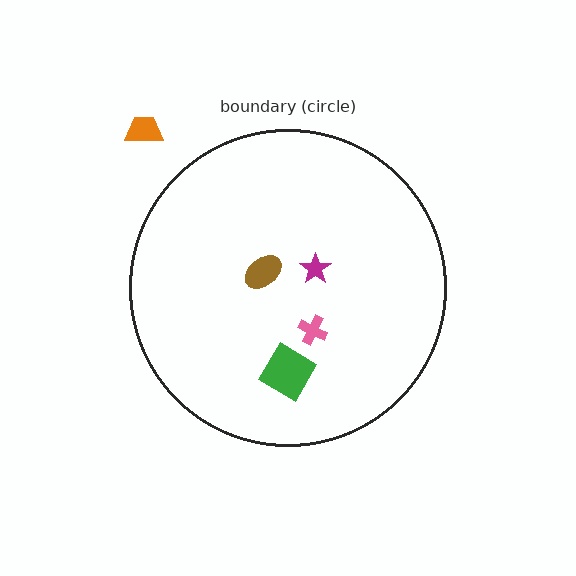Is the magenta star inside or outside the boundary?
Inside.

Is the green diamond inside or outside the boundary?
Inside.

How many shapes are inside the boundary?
4 inside, 1 outside.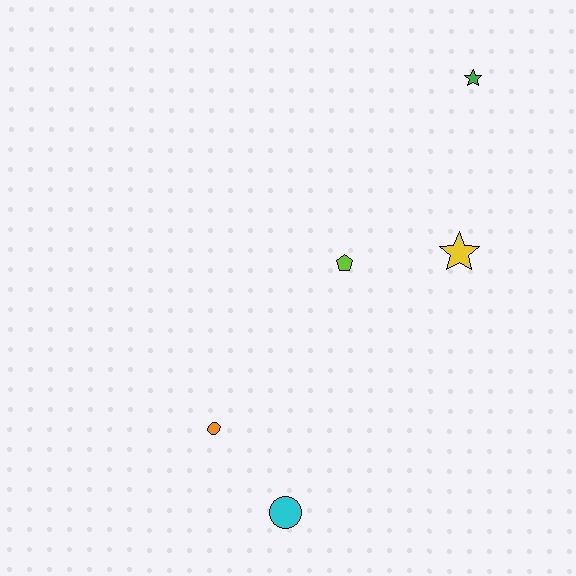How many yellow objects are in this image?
There is 1 yellow object.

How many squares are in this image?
There are no squares.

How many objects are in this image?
There are 5 objects.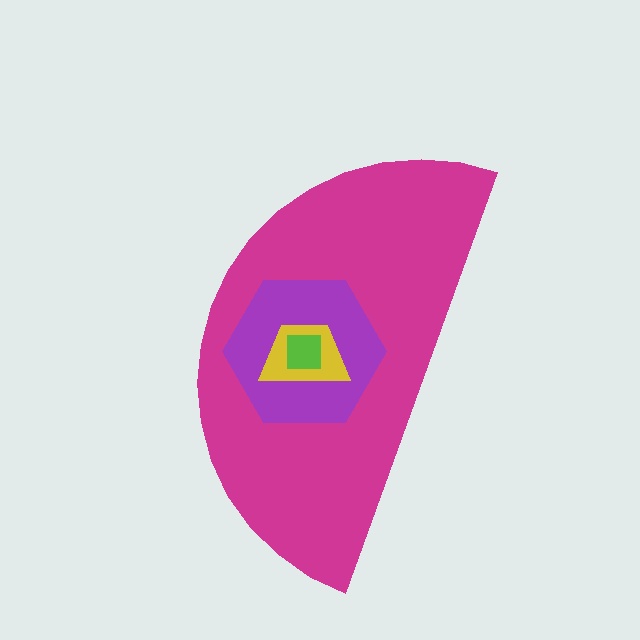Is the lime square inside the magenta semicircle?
Yes.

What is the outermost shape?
The magenta semicircle.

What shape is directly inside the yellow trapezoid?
The lime square.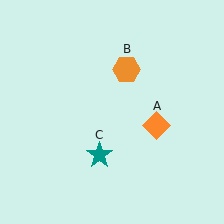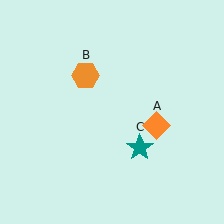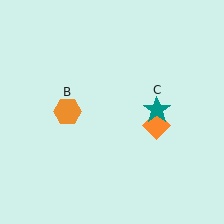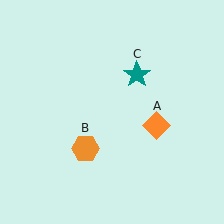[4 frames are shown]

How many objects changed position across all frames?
2 objects changed position: orange hexagon (object B), teal star (object C).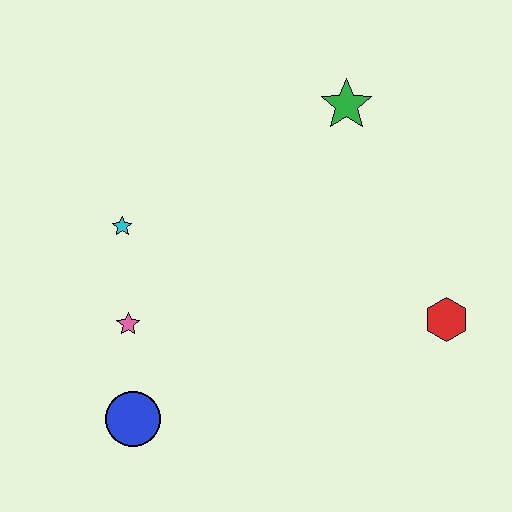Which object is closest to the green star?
The red hexagon is closest to the green star.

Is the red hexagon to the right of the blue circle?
Yes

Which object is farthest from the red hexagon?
The cyan star is farthest from the red hexagon.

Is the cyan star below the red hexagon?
No